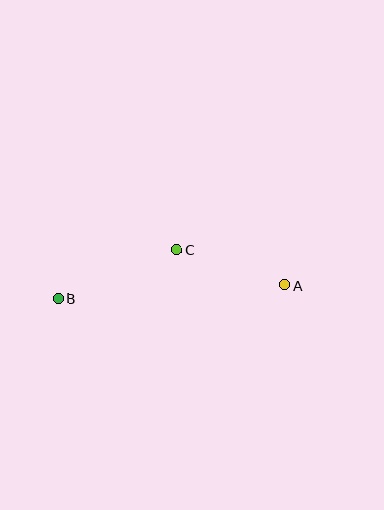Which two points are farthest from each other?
Points A and B are farthest from each other.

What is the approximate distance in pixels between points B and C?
The distance between B and C is approximately 128 pixels.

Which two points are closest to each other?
Points A and C are closest to each other.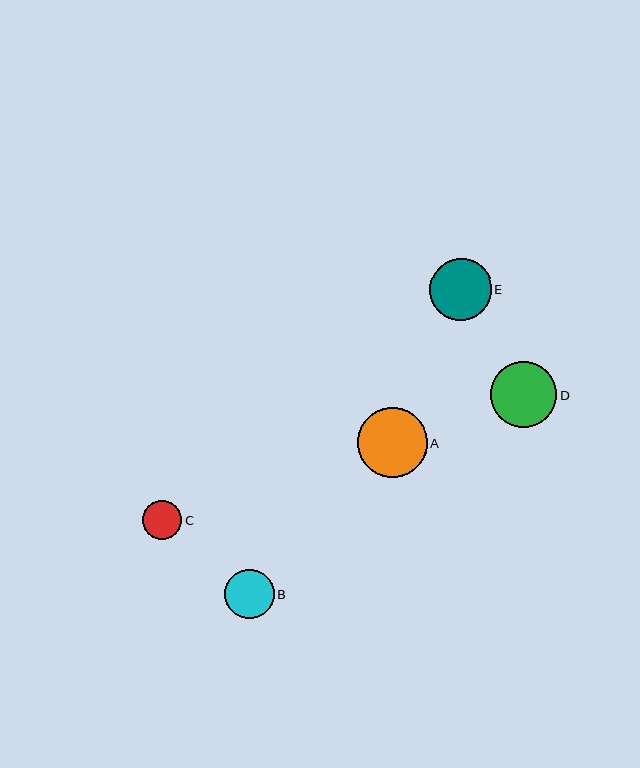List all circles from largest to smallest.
From largest to smallest: A, D, E, B, C.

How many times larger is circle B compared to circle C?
Circle B is approximately 1.2 times the size of circle C.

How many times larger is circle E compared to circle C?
Circle E is approximately 1.6 times the size of circle C.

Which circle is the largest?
Circle A is the largest with a size of approximately 70 pixels.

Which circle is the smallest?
Circle C is the smallest with a size of approximately 39 pixels.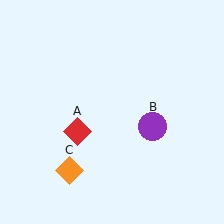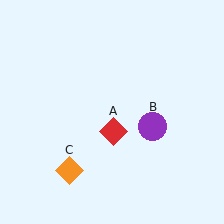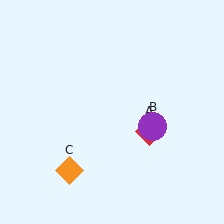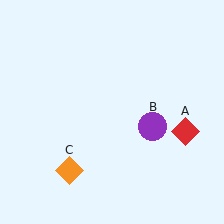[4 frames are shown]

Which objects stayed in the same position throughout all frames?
Purple circle (object B) and orange diamond (object C) remained stationary.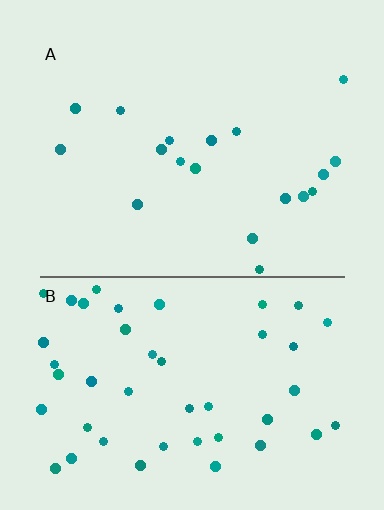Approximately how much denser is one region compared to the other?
Approximately 2.5× — region B over region A.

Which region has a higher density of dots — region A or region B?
B (the bottom).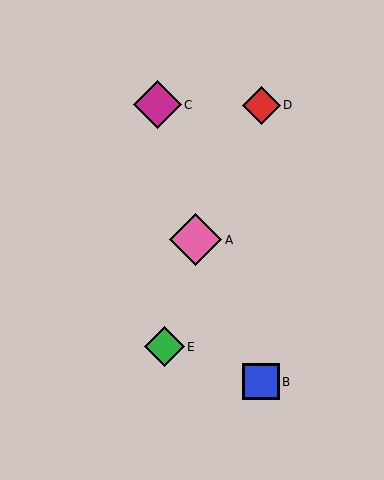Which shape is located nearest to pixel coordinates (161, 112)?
The magenta diamond (labeled C) at (157, 105) is nearest to that location.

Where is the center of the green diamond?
The center of the green diamond is at (164, 347).